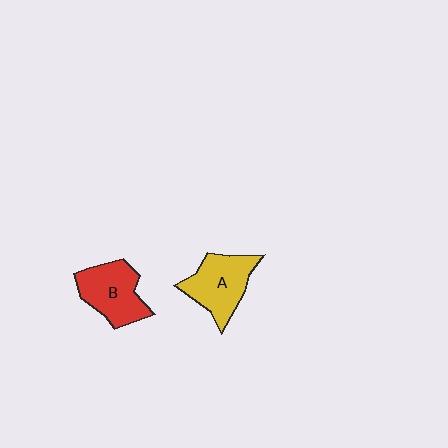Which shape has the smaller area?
Shape B (red).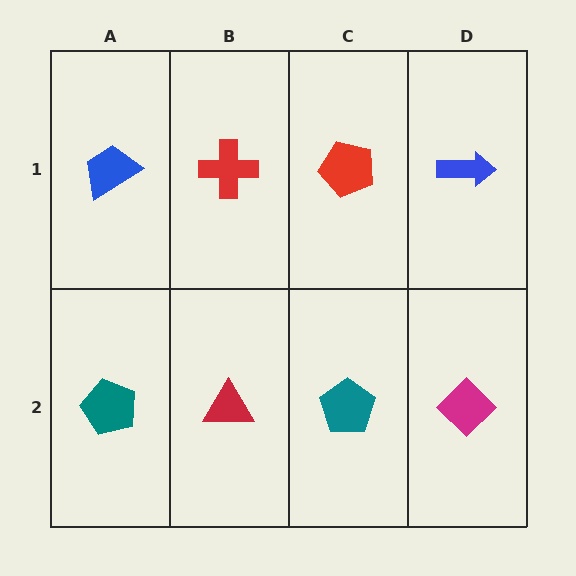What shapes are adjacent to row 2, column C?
A red pentagon (row 1, column C), a red triangle (row 2, column B), a magenta diamond (row 2, column D).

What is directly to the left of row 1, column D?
A red pentagon.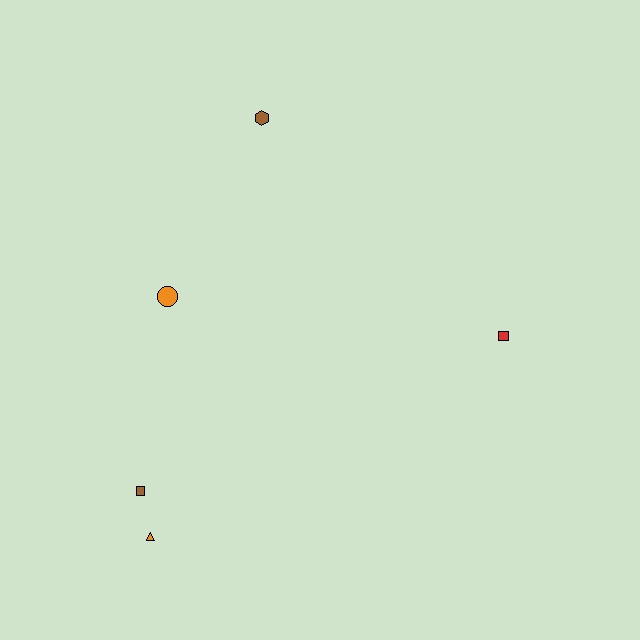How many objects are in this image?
There are 5 objects.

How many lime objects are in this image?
There are no lime objects.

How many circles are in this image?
There is 1 circle.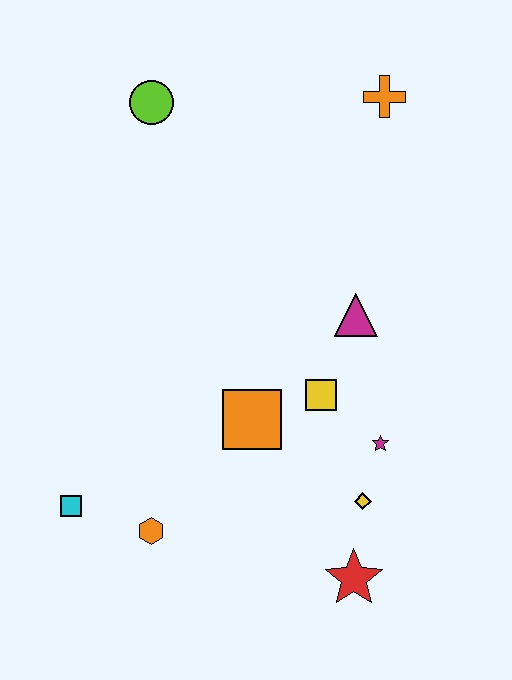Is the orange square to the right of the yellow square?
No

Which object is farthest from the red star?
The lime circle is farthest from the red star.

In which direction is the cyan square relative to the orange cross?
The cyan square is below the orange cross.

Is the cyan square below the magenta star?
Yes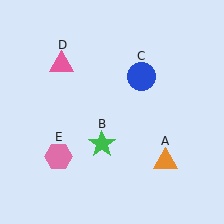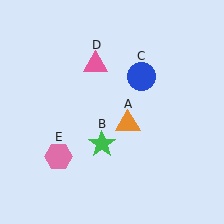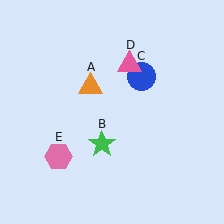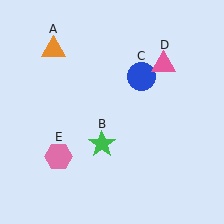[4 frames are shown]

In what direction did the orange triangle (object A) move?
The orange triangle (object A) moved up and to the left.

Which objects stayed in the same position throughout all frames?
Green star (object B) and blue circle (object C) and pink hexagon (object E) remained stationary.